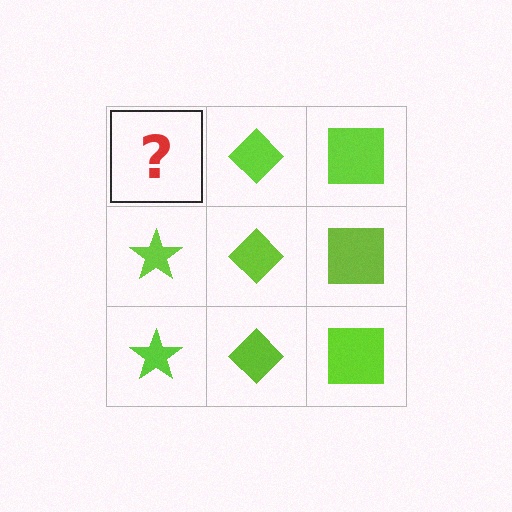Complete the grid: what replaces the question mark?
The question mark should be replaced with a lime star.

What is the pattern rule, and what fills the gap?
The rule is that each column has a consistent shape. The gap should be filled with a lime star.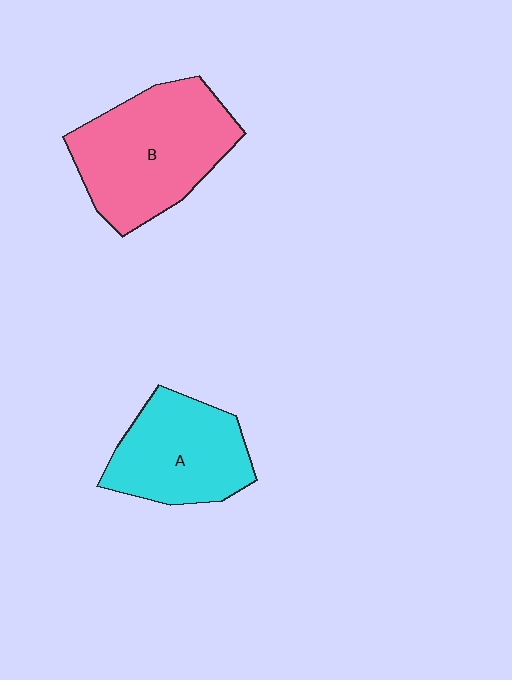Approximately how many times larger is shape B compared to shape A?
Approximately 1.3 times.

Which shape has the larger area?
Shape B (pink).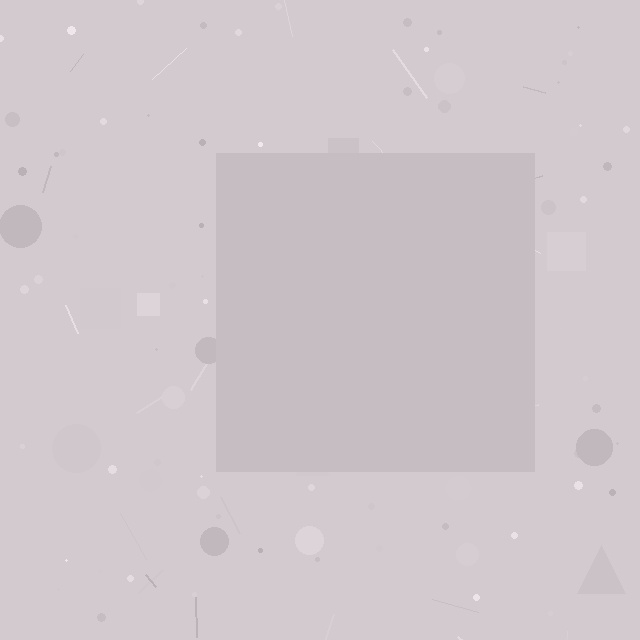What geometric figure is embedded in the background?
A square is embedded in the background.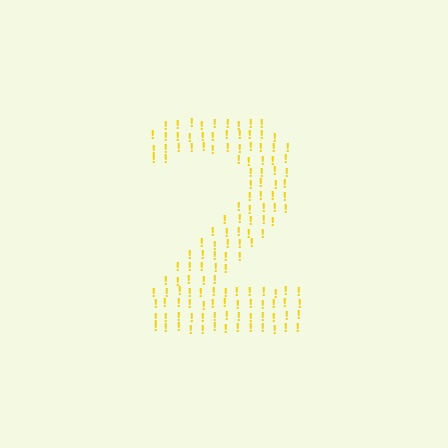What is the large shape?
The large shape is the digit 2.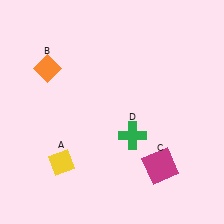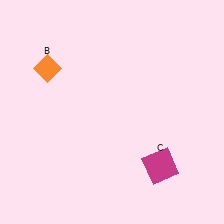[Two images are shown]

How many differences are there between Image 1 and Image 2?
There are 2 differences between the two images.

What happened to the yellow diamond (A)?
The yellow diamond (A) was removed in Image 2. It was in the bottom-left area of Image 1.